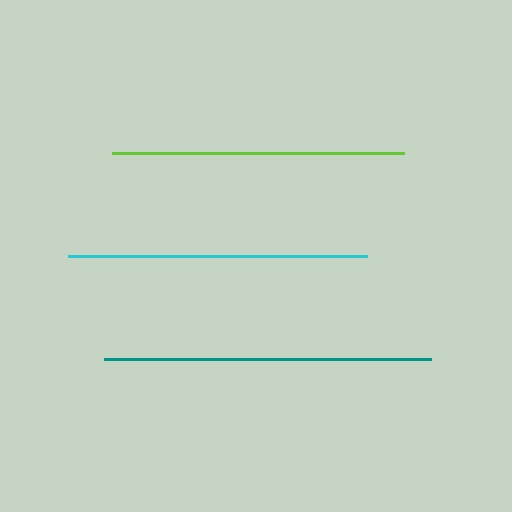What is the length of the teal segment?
The teal segment is approximately 327 pixels long.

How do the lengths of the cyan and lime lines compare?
The cyan and lime lines are approximately the same length.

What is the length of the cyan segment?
The cyan segment is approximately 299 pixels long.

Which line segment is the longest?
The teal line is the longest at approximately 327 pixels.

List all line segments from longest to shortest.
From longest to shortest: teal, cyan, lime.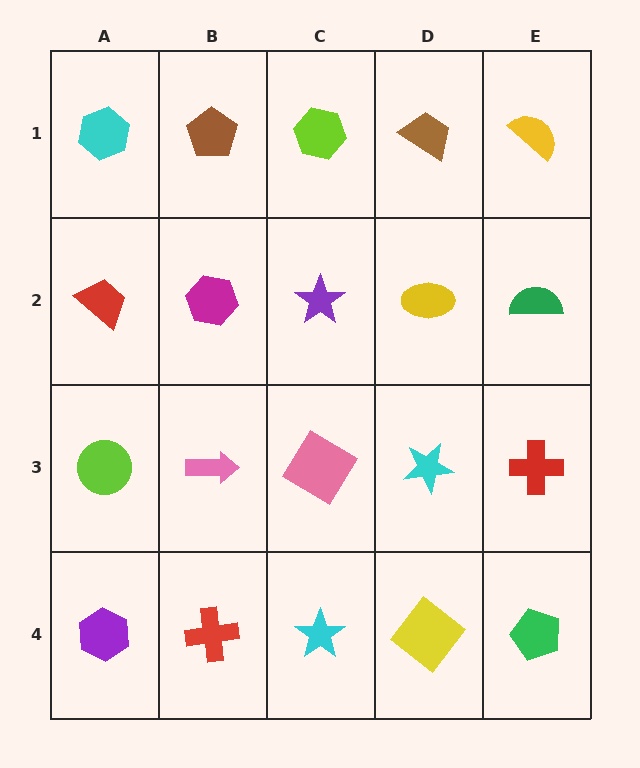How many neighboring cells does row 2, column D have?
4.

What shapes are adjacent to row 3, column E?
A green semicircle (row 2, column E), a green pentagon (row 4, column E), a cyan star (row 3, column D).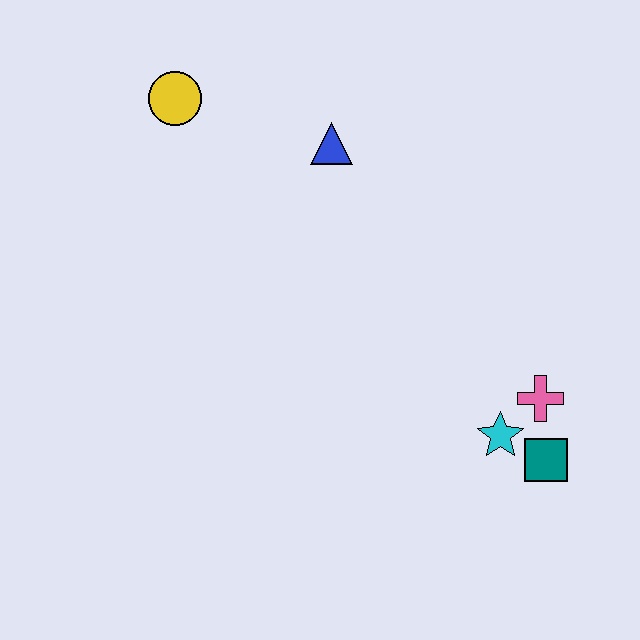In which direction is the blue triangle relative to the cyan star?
The blue triangle is above the cyan star.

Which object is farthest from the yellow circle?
The teal square is farthest from the yellow circle.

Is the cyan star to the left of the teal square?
Yes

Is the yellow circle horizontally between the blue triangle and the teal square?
No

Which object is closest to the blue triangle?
The yellow circle is closest to the blue triangle.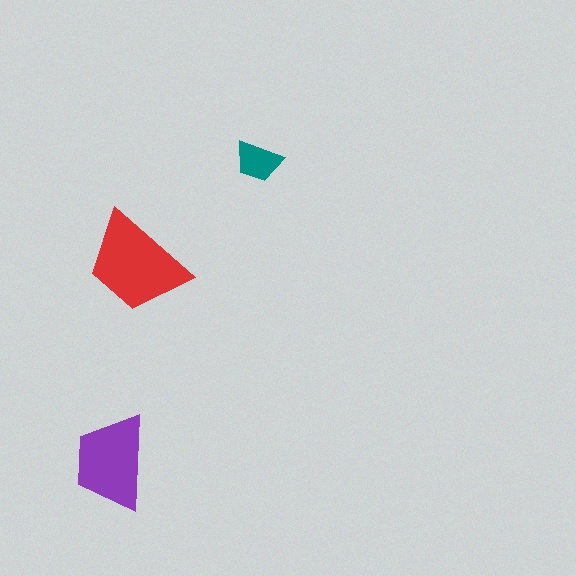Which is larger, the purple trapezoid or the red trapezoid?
The red one.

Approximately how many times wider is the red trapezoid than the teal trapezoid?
About 2 times wider.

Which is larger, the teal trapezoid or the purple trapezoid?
The purple one.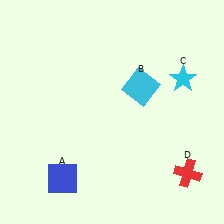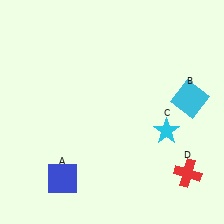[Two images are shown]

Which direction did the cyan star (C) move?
The cyan star (C) moved down.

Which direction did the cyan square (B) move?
The cyan square (B) moved right.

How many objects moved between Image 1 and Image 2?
2 objects moved between the two images.